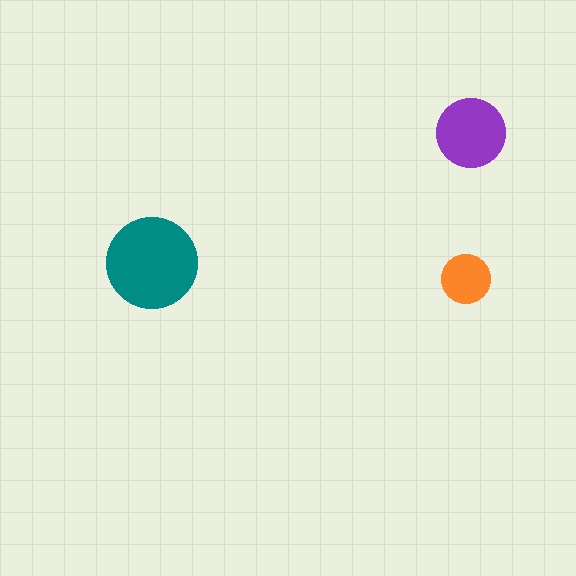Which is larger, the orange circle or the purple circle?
The purple one.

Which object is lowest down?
The orange circle is bottommost.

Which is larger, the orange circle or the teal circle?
The teal one.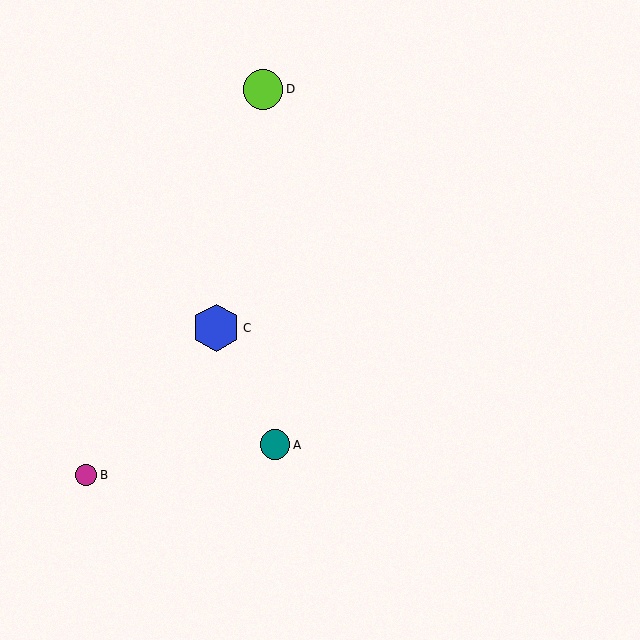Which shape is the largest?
The blue hexagon (labeled C) is the largest.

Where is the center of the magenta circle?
The center of the magenta circle is at (86, 475).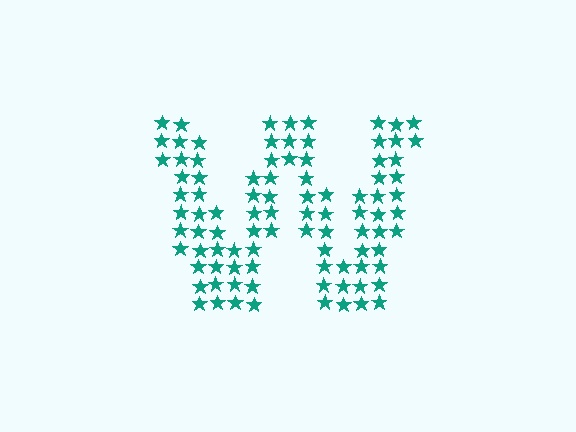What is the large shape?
The large shape is the letter W.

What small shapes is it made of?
It is made of small stars.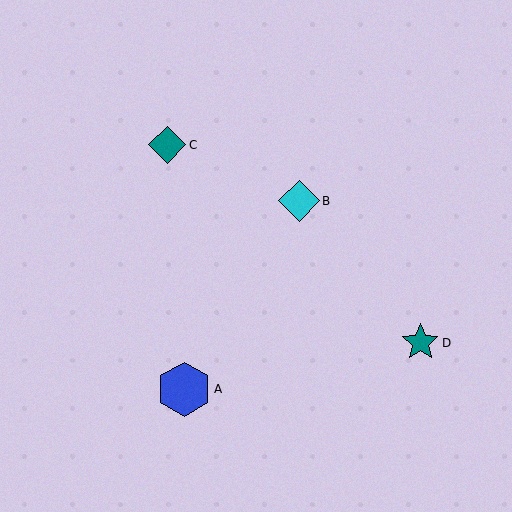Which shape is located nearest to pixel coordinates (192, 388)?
The blue hexagon (labeled A) at (184, 389) is nearest to that location.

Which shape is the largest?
The blue hexagon (labeled A) is the largest.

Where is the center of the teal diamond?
The center of the teal diamond is at (167, 145).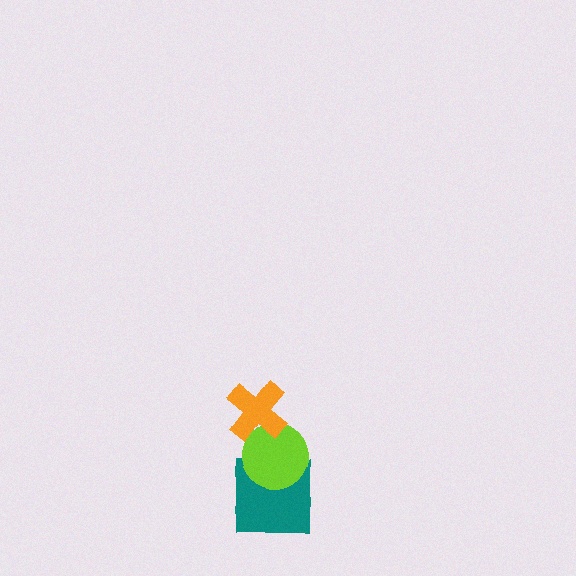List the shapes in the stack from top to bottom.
From top to bottom: the orange cross, the lime circle, the teal square.